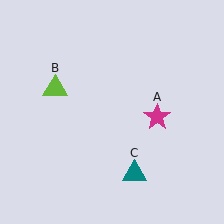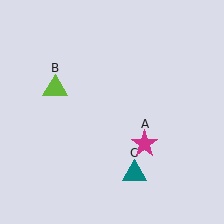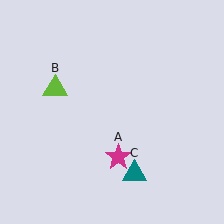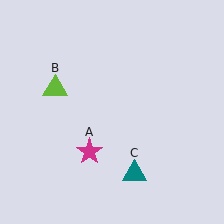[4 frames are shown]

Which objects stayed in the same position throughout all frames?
Lime triangle (object B) and teal triangle (object C) remained stationary.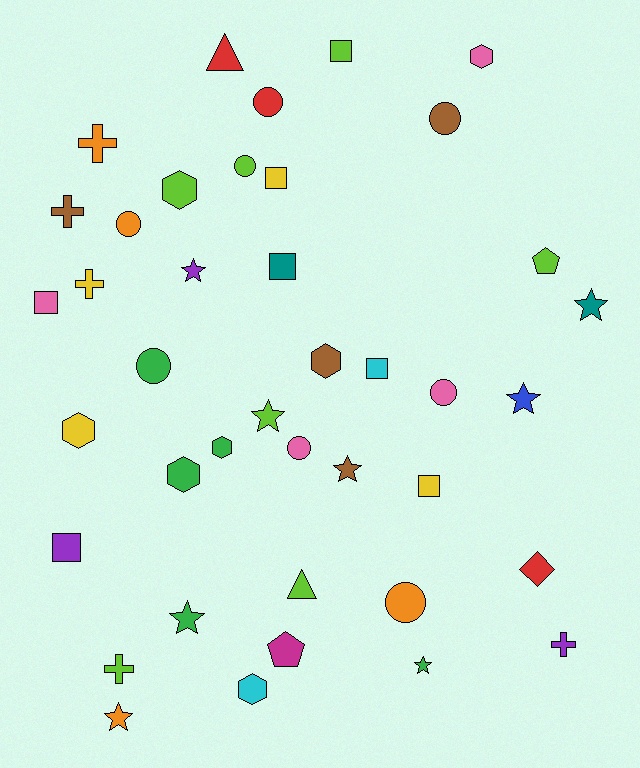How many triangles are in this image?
There are 2 triangles.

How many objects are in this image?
There are 40 objects.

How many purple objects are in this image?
There are 3 purple objects.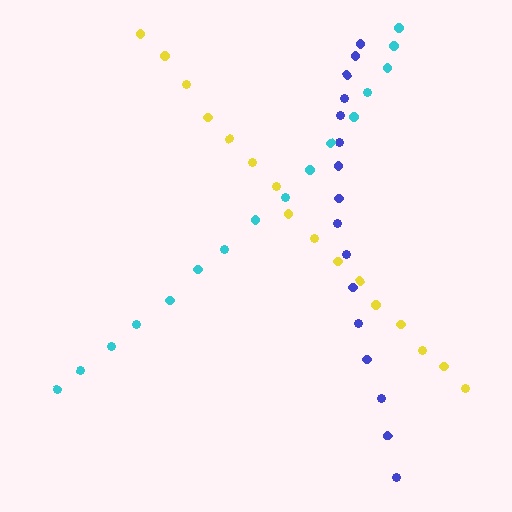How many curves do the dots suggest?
There are 3 distinct paths.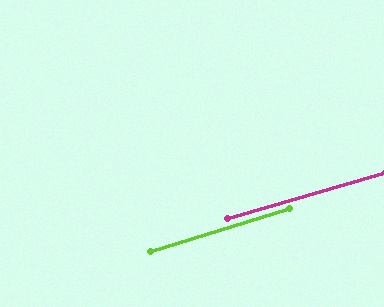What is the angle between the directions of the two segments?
Approximately 1 degree.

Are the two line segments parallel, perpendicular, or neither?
Parallel — their directions differ by only 1.0°.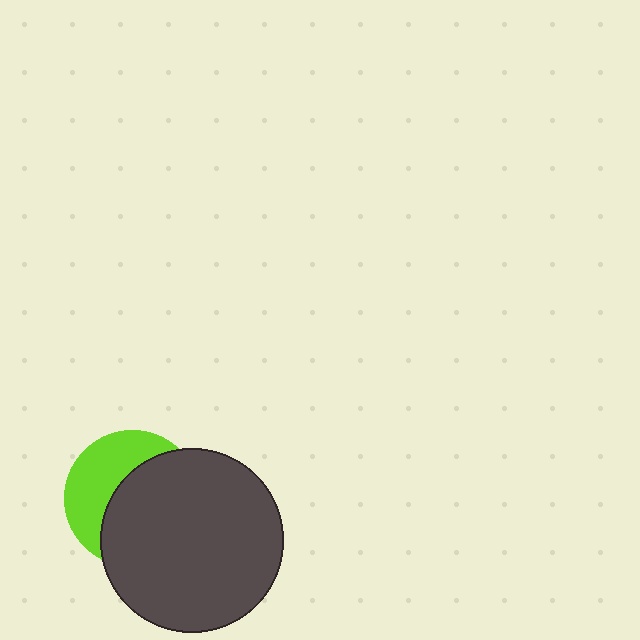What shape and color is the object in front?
The object in front is a dark gray circle.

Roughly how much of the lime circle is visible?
A small part of it is visible (roughly 41%).